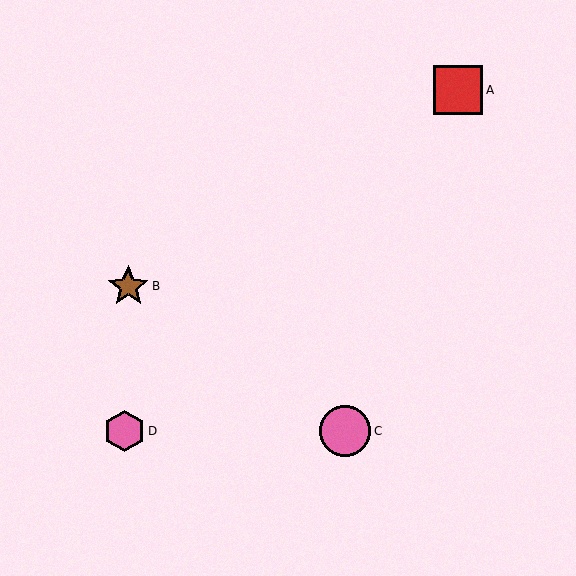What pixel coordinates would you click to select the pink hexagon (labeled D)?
Click at (124, 431) to select the pink hexagon D.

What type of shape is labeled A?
Shape A is a red square.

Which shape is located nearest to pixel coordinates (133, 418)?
The pink hexagon (labeled D) at (124, 431) is nearest to that location.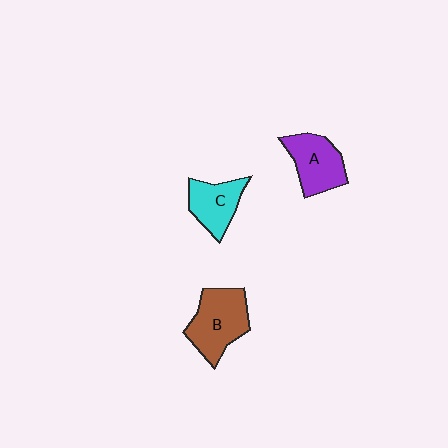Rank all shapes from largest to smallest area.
From largest to smallest: B (brown), A (purple), C (cyan).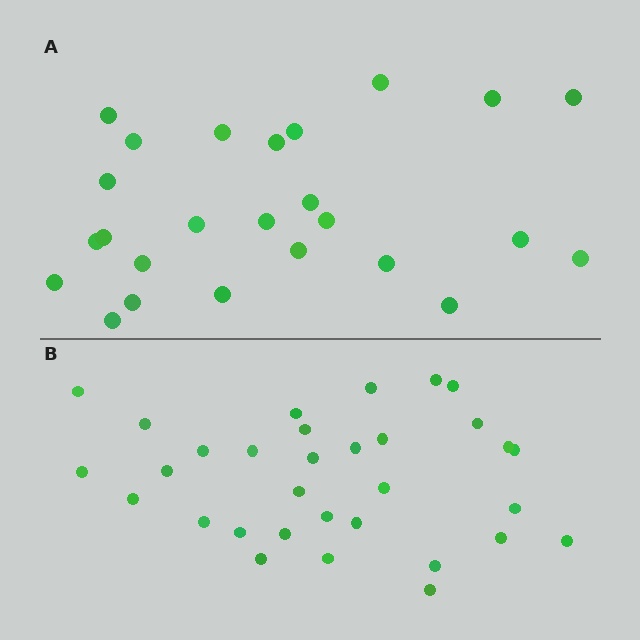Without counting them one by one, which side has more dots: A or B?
Region B (the bottom region) has more dots.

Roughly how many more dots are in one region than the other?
Region B has roughly 8 or so more dots than region A.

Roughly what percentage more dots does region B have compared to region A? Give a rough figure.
About 30% more.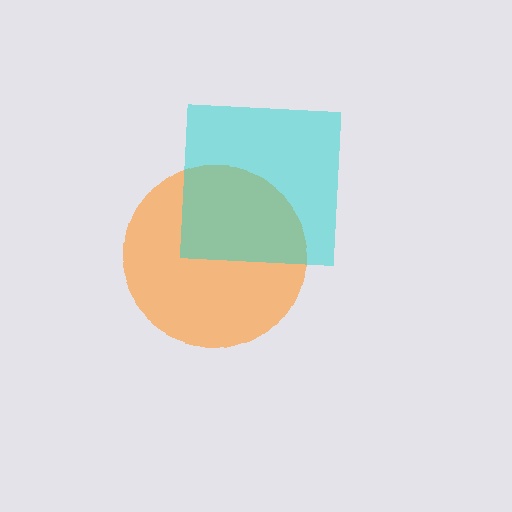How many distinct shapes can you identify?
There are 2 distinct shapes: an orange circle, a cyan square.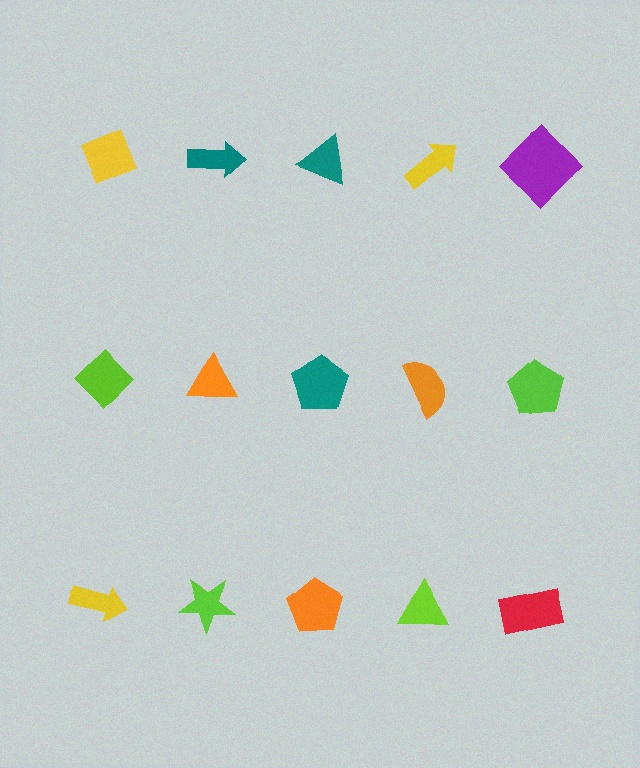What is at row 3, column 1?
A yellow arrow.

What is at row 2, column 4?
An orange semicircle.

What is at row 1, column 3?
A teal triangle.